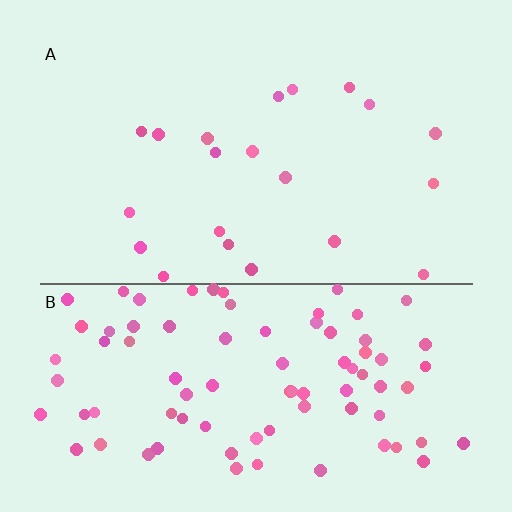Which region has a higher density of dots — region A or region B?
B (the bottom).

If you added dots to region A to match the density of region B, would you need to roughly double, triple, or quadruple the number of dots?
Approximately quadruple.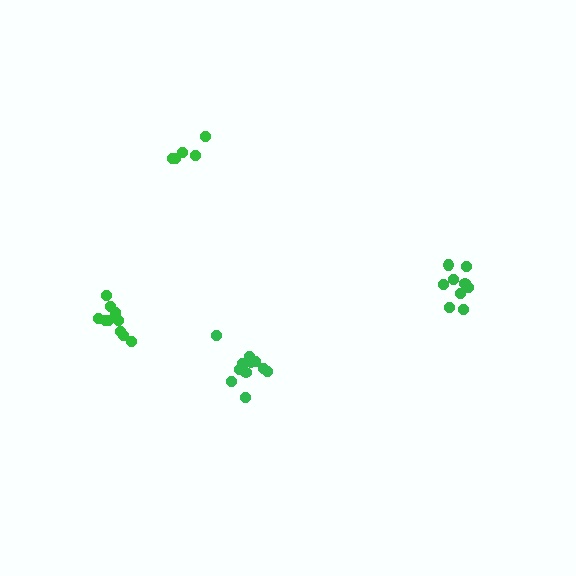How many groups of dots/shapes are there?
There are 4 groups.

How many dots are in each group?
Group 1: 10 dots, Group 2: 11 dots, Group 3: 9 dots, Group 4: 5 dots (35 total).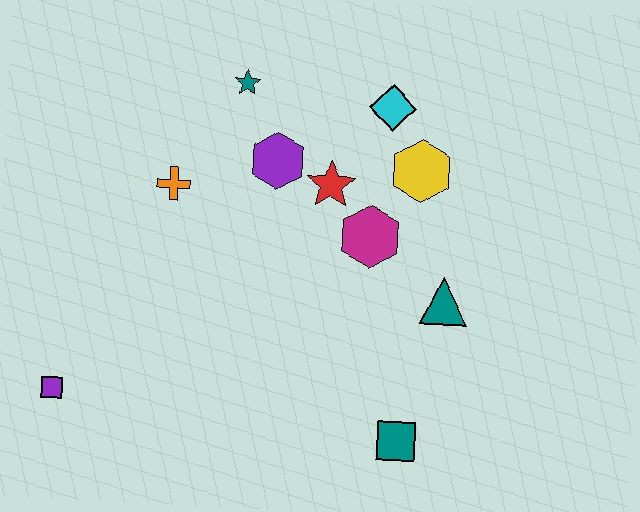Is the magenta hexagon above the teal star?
No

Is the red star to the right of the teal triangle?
No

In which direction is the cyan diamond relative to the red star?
The cyan diamond is above the red star.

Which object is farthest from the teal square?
The teal star is farthest from the teal square.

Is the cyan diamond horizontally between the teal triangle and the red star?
Yes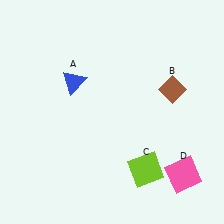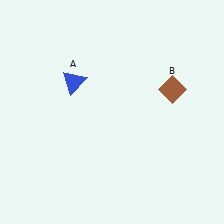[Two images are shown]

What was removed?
The pink square (D), the lime square (C) were removed in Image 2.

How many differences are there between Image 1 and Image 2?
There are 2 differences between the two images.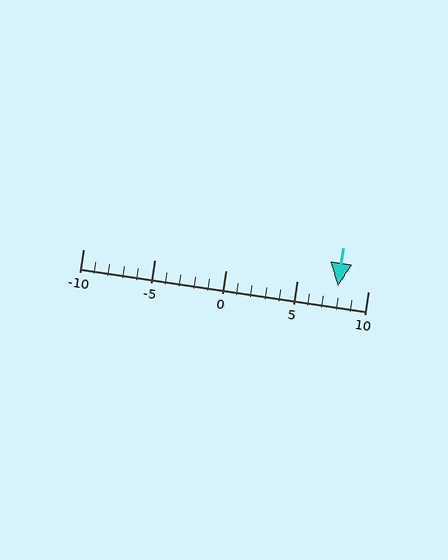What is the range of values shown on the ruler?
The ruler shows values from -10 to 10.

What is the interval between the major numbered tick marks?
The major tick marks are spaced 5 units apart.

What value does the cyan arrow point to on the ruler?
The cyan arrow points to approximately 8.